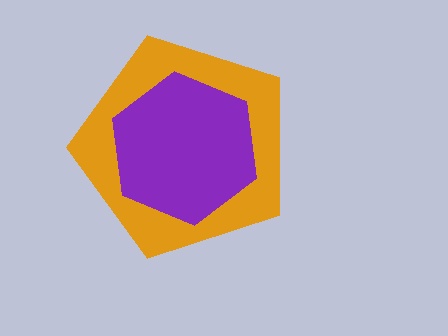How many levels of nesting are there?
2.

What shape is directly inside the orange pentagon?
The purple hexagon.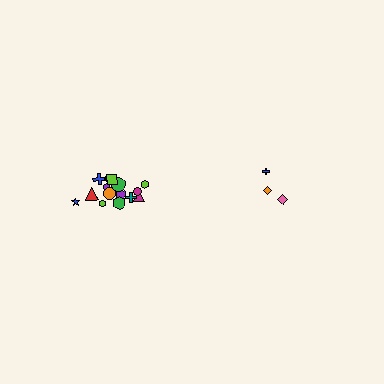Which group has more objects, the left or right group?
The left group.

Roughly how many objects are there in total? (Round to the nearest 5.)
Roughly 20 objects in total.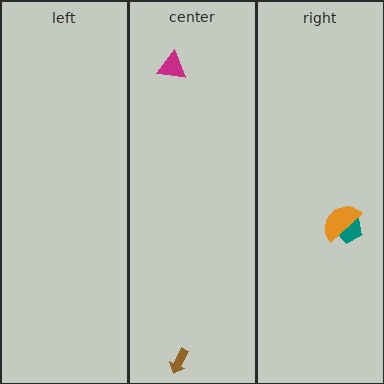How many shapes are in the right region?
2.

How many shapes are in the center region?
2.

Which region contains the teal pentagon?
The right region.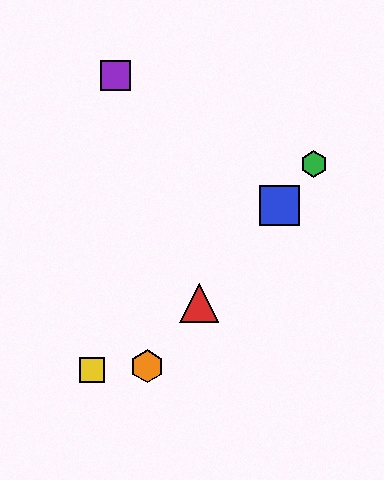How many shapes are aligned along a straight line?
4 shapes (the red triangle, the blue square, the green hexagon, the orange hexagon) are aligned along a straight line.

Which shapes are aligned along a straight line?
The red triangle, the blue square, the green hexagon, the orange hexagon are aligned along a straight line.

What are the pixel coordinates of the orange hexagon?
The orange hexagon is at (147, 366).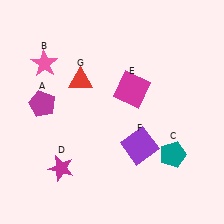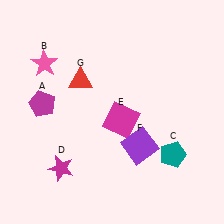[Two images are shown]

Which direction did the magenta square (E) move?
The magenta square (E) moved down.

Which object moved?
The magenta square (E) moved down.